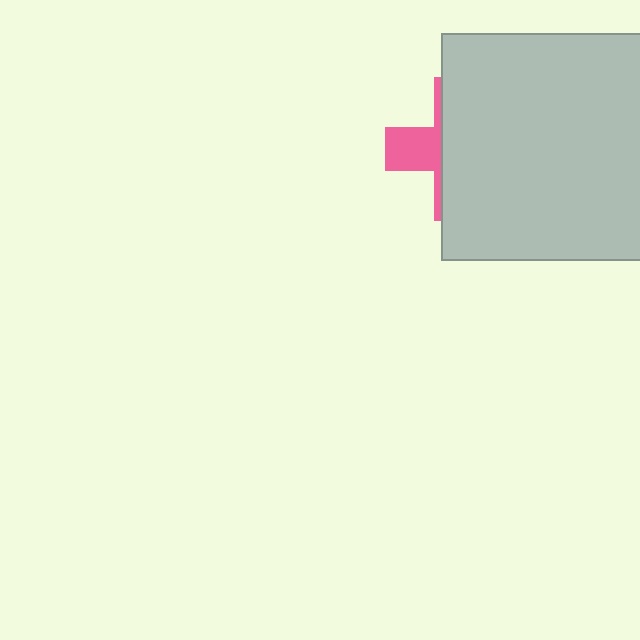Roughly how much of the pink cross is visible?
A small part of it is visible (roughly 31%).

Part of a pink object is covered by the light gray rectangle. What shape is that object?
It is a cross.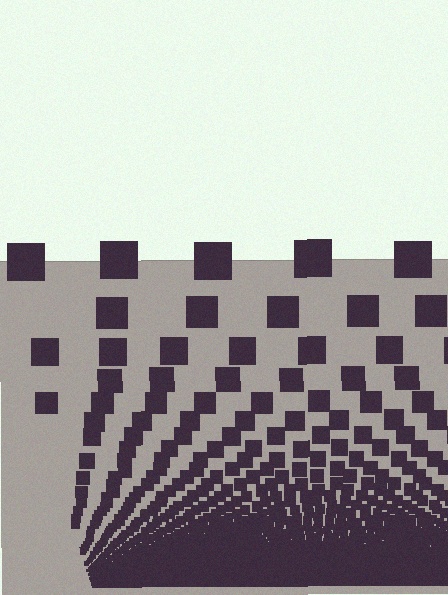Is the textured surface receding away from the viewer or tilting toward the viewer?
The surface appears to tilt toward the viewer. Texture elements get larger and sparser toward the top.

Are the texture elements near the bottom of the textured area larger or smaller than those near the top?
Smaller. The gradient is inverted — elements near the bottom are smaller and denser.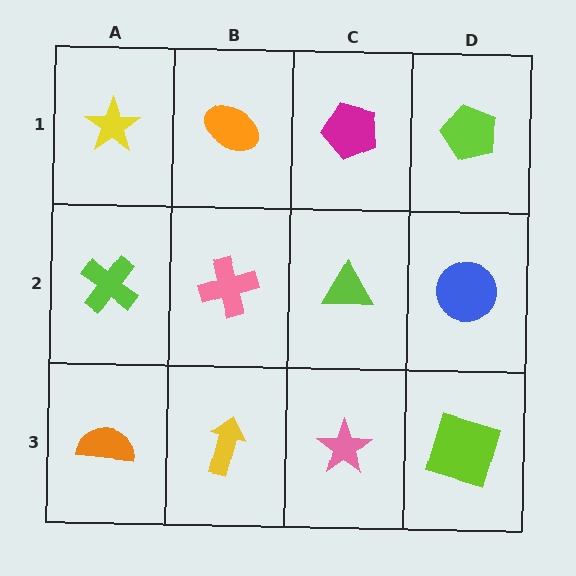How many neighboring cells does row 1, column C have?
3.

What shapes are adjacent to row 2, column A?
A yellow star (row 1, column A), an orange semicircle (row 3, column A), a pink cross (row 2, column B).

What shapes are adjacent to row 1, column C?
A lime triangle (row 2, column C), an orange ellipse (row 1, column B), a lime pentagon (row 1, column D).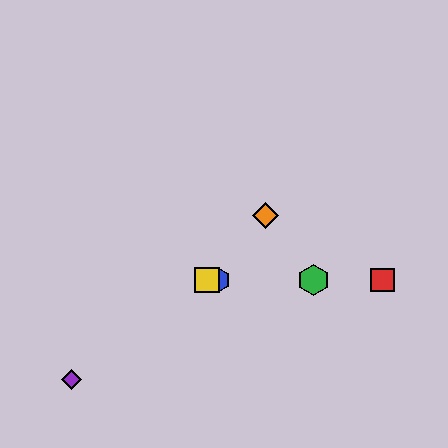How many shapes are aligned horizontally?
4 shapes (the red square, the blue hexagon, the green hexagon, the yellow square) are aligned horizontally.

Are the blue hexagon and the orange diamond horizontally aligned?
No, the blue hexagon is at y≈280 and the orange diamond is at y≈215.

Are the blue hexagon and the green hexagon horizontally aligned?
Yes, both are at y≈280.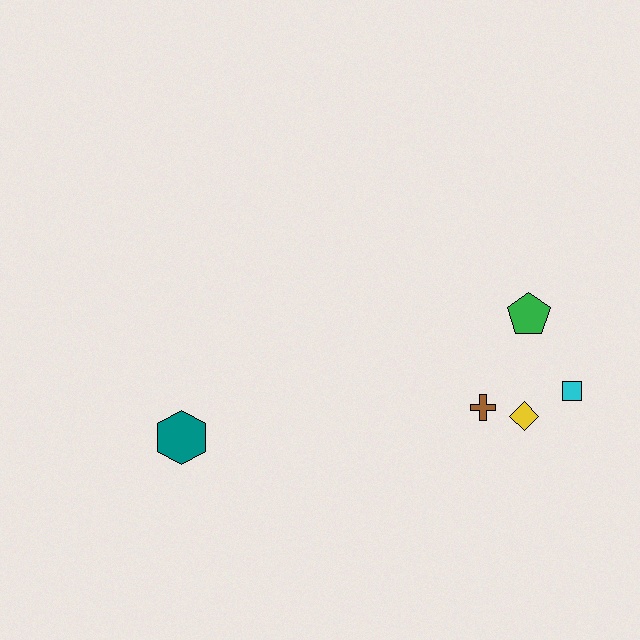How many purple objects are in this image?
There are no purple objects.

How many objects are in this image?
There are 5 objects.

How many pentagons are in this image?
There is 1 pentagon.